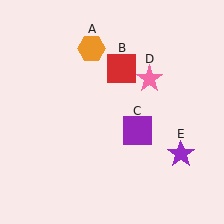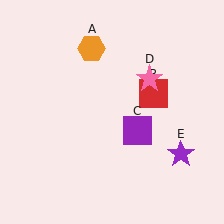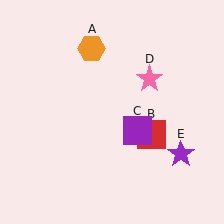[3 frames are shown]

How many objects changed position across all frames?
1 object changed position: red square (object B).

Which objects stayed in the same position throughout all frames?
Orange hexagon (object A) and purple square (object C) and pink star (object D) and purple star (object E) remained stationary.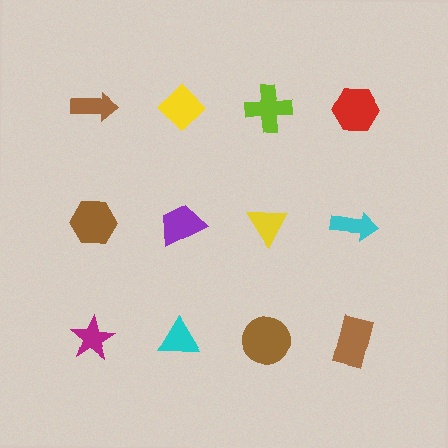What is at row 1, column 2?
A yellow diamond.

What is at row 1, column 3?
A lime cross.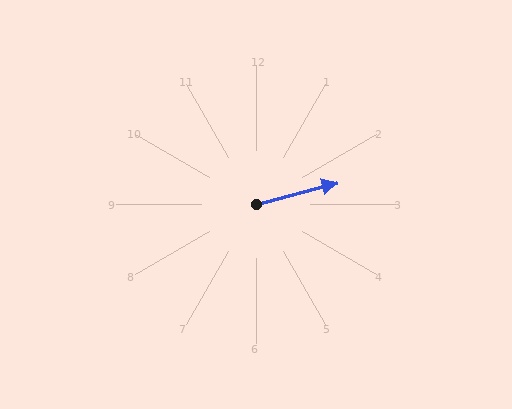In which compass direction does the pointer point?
East.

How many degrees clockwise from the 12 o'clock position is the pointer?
Approximately 75 degrees.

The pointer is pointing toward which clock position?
Roughly 3 o'clock.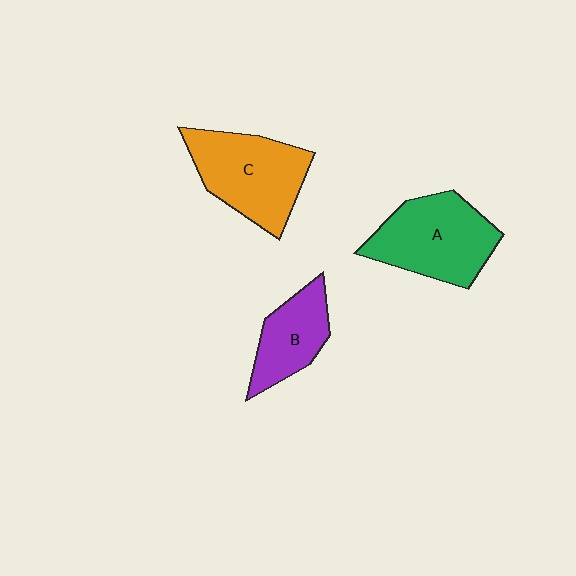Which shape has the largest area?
Shape A (green).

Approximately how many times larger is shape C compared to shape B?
Approximately 1.6 times.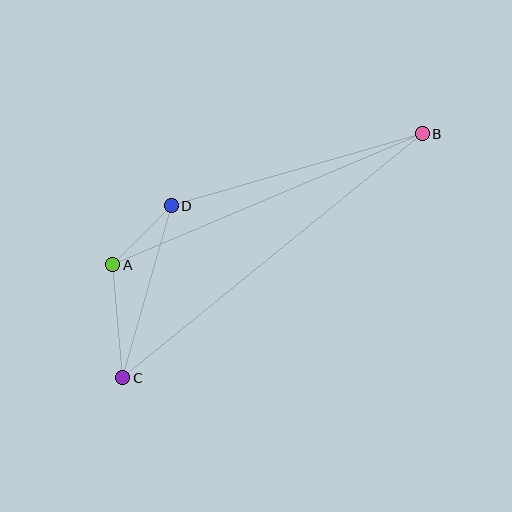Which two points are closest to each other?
Points A and D are closest to each other.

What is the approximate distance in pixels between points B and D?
The distance between B and D is approximately 261 pixels.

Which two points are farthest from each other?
Points B and C are farthest from each other.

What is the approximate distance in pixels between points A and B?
The distance between A and B is approximately 336 pixels.